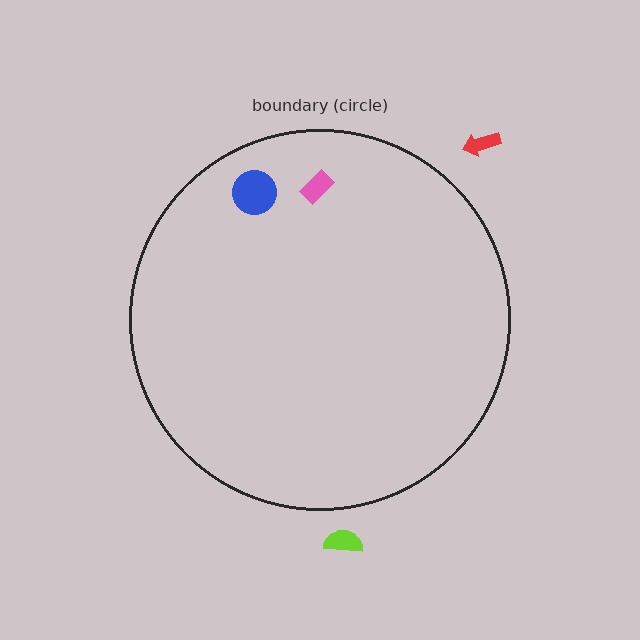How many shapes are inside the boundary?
2 inside, 2 outside.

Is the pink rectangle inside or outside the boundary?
Inside.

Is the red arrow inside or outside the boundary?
Outside.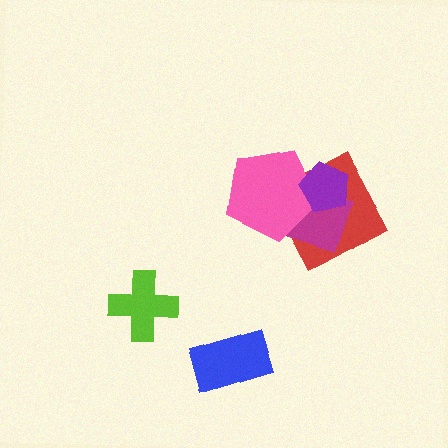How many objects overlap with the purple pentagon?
3 objects overlap with the purple pentagon.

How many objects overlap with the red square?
3 objects overlap with the red square.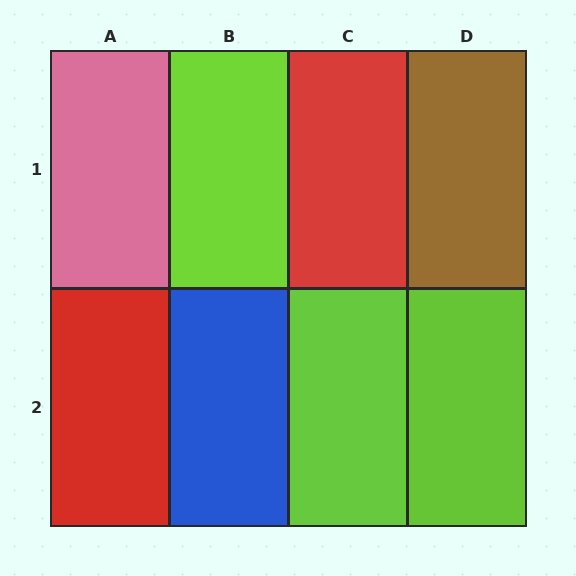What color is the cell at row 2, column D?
Lime.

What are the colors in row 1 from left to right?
Pink, lime, red, brown.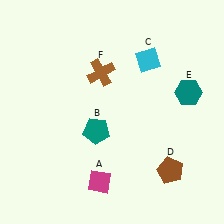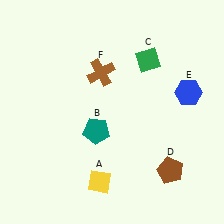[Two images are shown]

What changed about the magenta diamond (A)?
In Image 1, A is magenta. In Image 2, it changed to yellow.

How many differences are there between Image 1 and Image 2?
There are 3 differences between the two images.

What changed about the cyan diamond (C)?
In Image 1, C is cyan. In Image 2, it changed to green.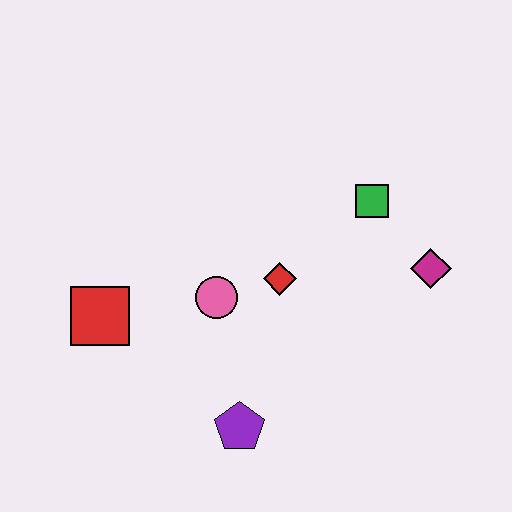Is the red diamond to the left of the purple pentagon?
No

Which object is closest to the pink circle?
The red diamond is closest to the pink circle.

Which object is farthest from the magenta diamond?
The red square is farthest from the magenta diamond.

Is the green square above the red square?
Yes